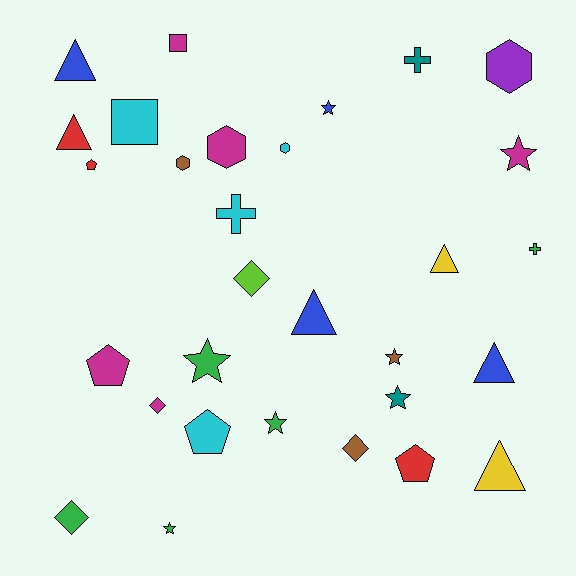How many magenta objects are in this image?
There are 5 magenta objects.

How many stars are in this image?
There are 7 stars.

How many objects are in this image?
There are 30 objects.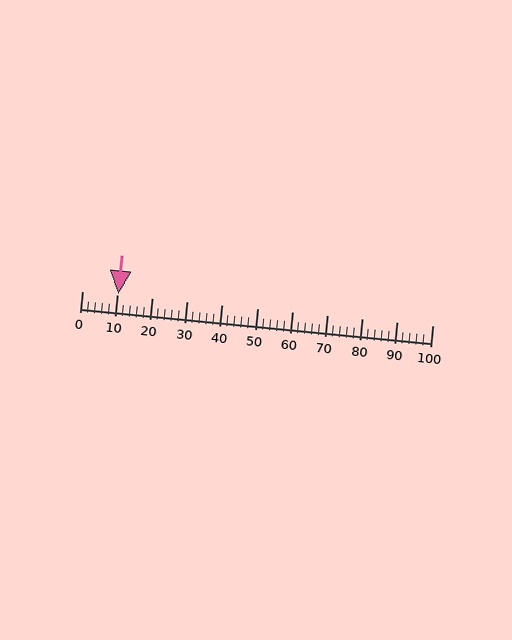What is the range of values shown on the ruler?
The ruler shows values from 0 to 100.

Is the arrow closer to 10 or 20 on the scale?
The arrow is closer to 10.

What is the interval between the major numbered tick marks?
The major tick marks are spaced 10 units apart.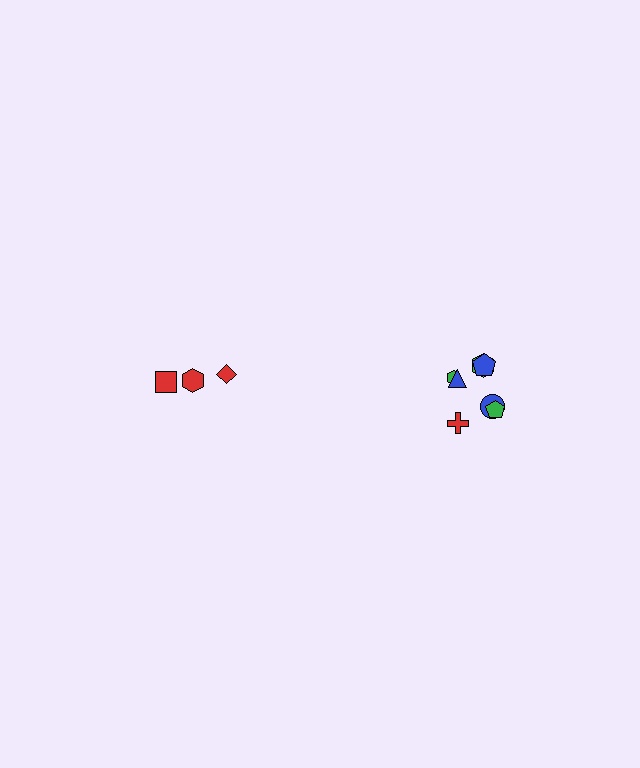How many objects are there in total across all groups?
There are 10 objects.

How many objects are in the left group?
There are 3 objects.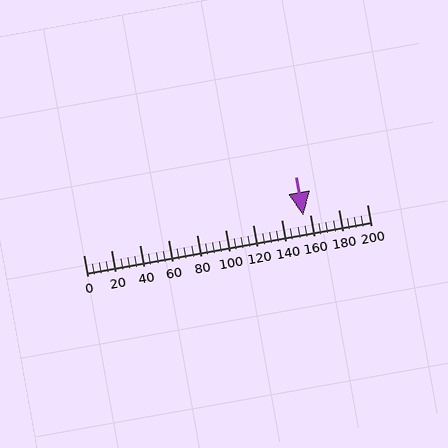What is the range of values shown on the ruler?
The ruler shows values from 0 to 200.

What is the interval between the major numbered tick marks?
The major tick marks are spaced 20 units apart.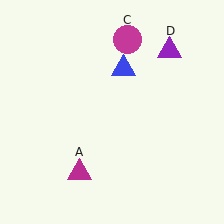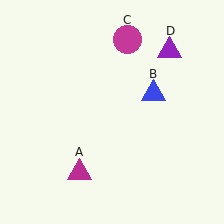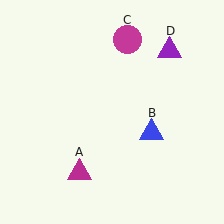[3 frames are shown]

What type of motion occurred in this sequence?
The blue triangle (object B) rotated clockwise around the center of the scene.